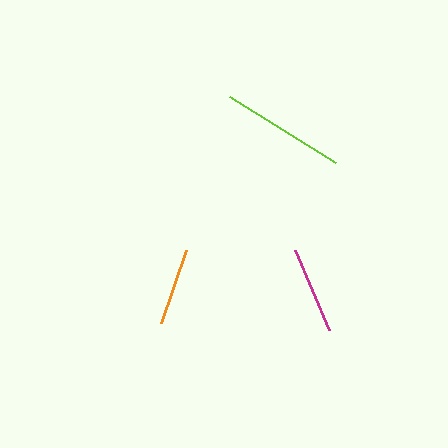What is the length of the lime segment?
The lime segment is approximately 125 pixels long.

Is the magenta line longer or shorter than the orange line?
The magenta line is longer than the orange line.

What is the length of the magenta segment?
The magenta segment is approximately 87 pixels long.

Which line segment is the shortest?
The orange line is the shortest at approximately 78 pixels.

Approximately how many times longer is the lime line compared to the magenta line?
The lime line is approximately 1.4 times the length of the magenta line.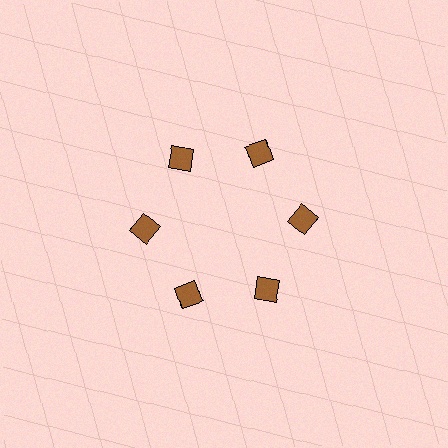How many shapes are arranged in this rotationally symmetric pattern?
There are 12 shapes, arranged in 6 groups of 2.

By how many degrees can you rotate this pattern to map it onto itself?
The pattern maps onto itself every 60 degrees of rotation.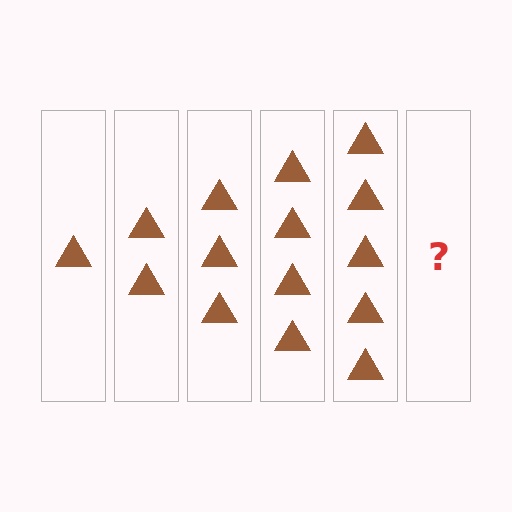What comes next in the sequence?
The next element should be 6 triangles.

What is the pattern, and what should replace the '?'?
The pattern is that each step adds one more triangle. The '?' should be 6 triangles.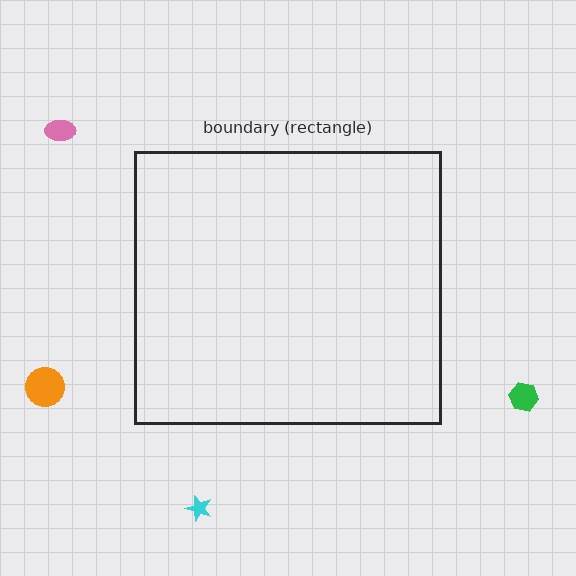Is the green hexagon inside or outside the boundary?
Outside.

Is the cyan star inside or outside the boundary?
Outside.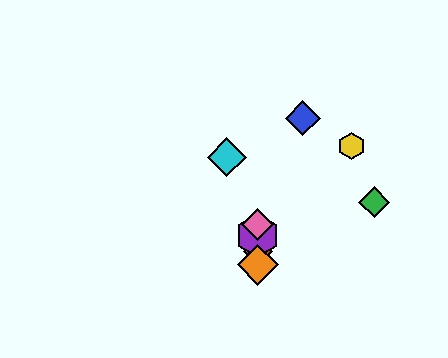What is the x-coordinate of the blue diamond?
The blue diamond is at x≈303.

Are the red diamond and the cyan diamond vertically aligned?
No, the red diamond is at x≈258 and the cyan diamond is at x≈227.